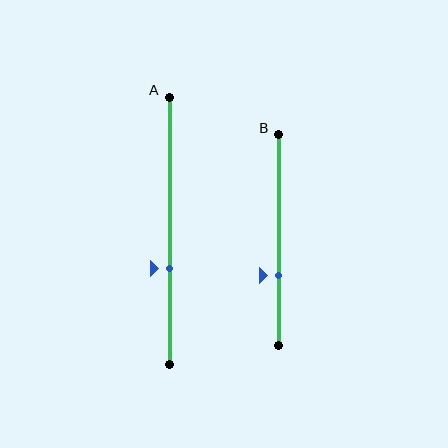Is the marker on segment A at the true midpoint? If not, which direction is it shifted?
No, the marker on segment A is shifted downward by about 14% of the segment length.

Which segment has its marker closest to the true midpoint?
Segment A has its marker closest to the true midpoint.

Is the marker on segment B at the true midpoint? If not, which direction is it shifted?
No, the marker on segment B is shifted downward by about 17% of the segment length.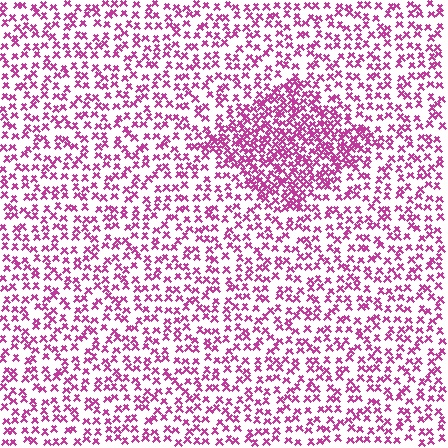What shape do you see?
I see a diamond.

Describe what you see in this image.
The image contains small magenta elements arranged at two different densities. A diamond-shaped region is visible where the elements are more densely packed than the surrounding area.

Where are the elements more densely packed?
The elements are more densely packed inside the diamond boundary.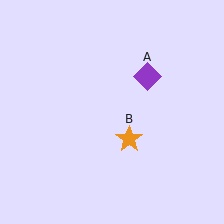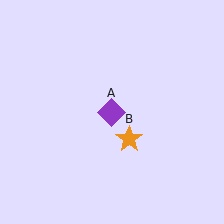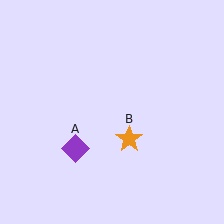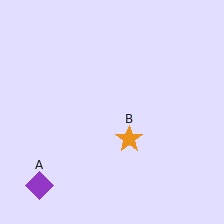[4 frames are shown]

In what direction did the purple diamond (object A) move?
The purple diamond (object A) moved down and to the left.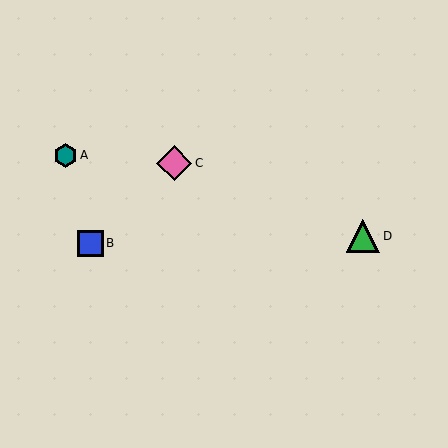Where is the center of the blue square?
The center of the blue square is at (90, 243).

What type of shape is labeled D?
Shape D is a green triangle.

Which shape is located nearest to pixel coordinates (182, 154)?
The pink diamond (labeled C) at (174, 163) is nearest to that location.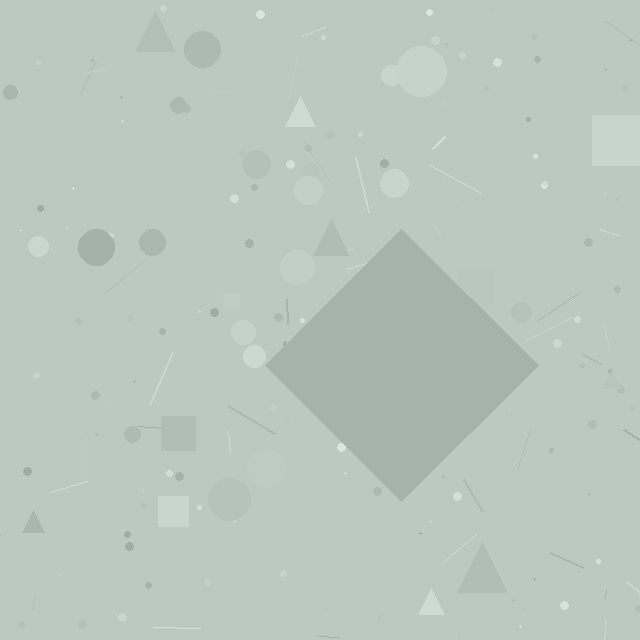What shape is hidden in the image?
A diamond is hidden in the image.